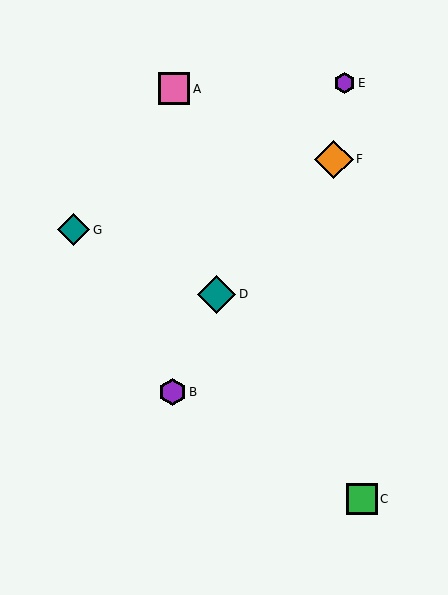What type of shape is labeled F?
Shape F is an orange diamond.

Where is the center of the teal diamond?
The center of the teal diamond is at (217, 294).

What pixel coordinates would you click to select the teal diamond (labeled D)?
Click at (217, 294) to select the teal diamond D.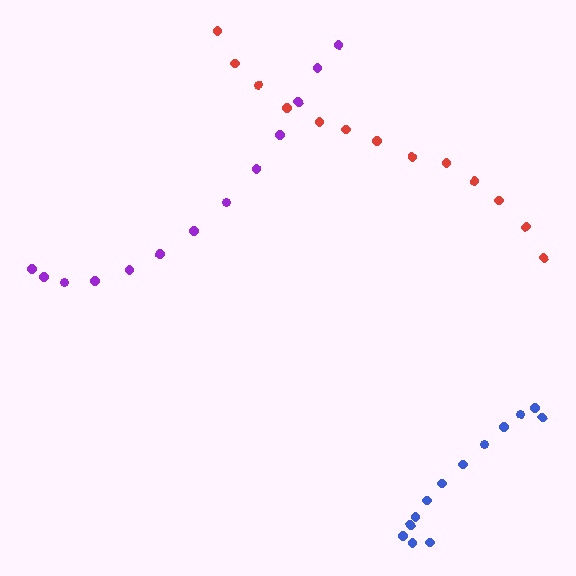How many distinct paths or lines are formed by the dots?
There are 3 distinct paths.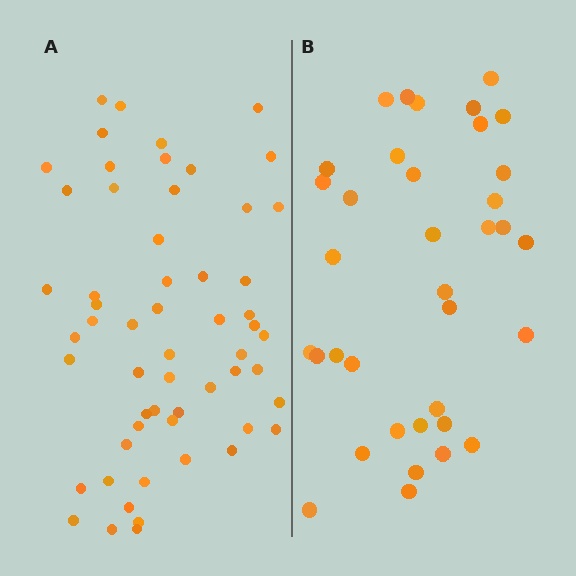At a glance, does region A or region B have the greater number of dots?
Region A (the left region) has more dots.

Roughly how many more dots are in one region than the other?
Region A has approximately 20 more dots than region B.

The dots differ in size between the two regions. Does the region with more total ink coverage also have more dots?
No. Region B has more total ink coverage because its dots are larger, but region A actually contains more individual dots. Total area can be misleading — the number of items is what matters here.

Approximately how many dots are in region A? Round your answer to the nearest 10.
About 60 dots. (The exact count is 57, which rounds to 60.)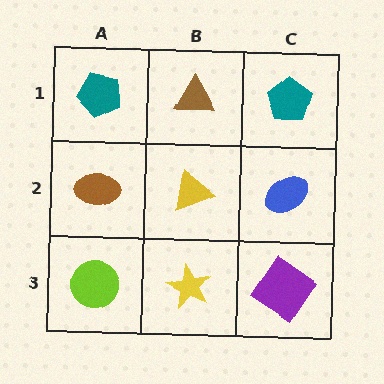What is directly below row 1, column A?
A brown ellipse.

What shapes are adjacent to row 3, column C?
A blue ellipse (row 2, column C), a yellow star (row 3, column B).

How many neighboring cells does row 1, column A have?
2.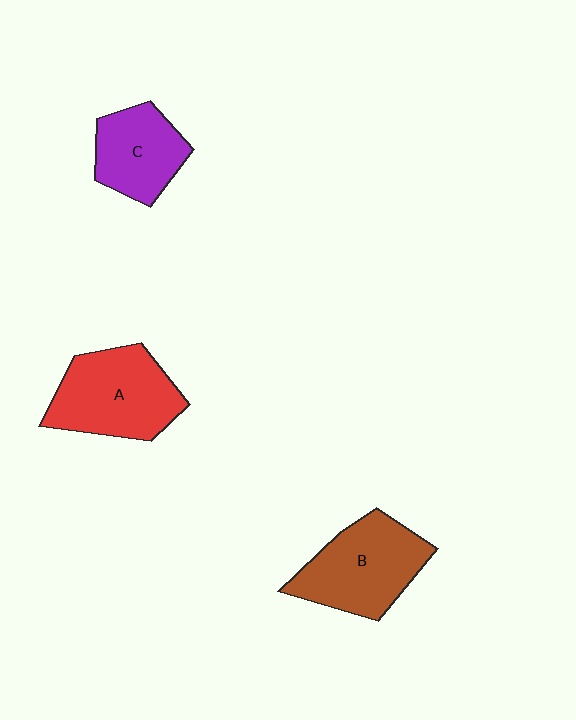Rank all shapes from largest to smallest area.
From largest to smallest: A (red), B (brown), C (purple).